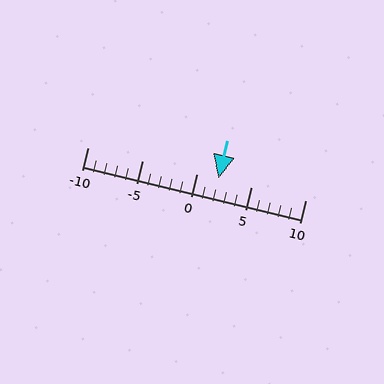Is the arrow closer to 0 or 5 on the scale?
The arrow is closer to 0.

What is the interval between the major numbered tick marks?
The major tick marks are spaced 5 units apart.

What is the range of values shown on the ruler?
The ruler shows values from -10 to 10.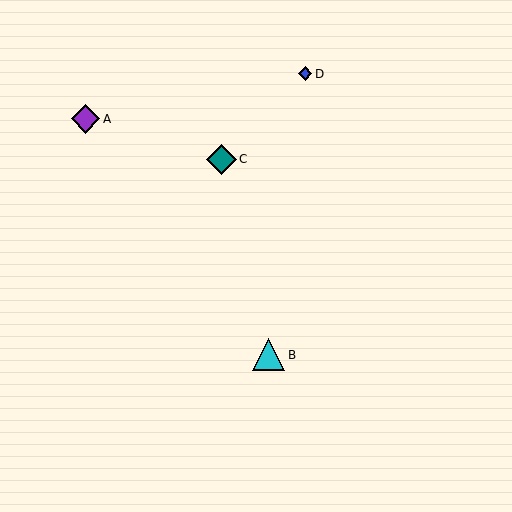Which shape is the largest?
The cyan triangle (labeled B) is the largest.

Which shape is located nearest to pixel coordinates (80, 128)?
The purple diamond (labeled A) at (85, 119) is nearest to that location.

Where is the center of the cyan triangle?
The center of the cyan triangle is at (269, 355).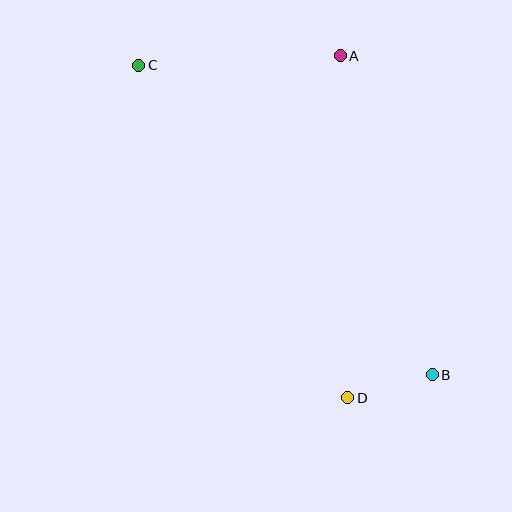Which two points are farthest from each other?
Points B and C are farthest from each other.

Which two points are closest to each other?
Points B and D are closest to each other.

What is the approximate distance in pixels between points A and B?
The distance between A and B is approximately 332 pixels.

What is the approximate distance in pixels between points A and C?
The distance between A and C is approximately 201 pixels.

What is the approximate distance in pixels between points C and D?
The distance between C and D is approximately 393 pixels.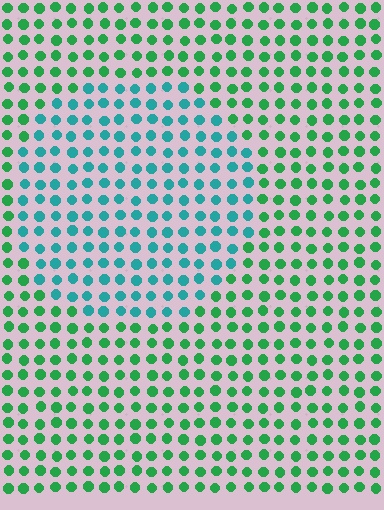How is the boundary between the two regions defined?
The boundary is defined purely by a slight shift in hue (about 42 degrees). Spacing, size, and orientation are identical on both sides.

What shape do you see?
I see a circle.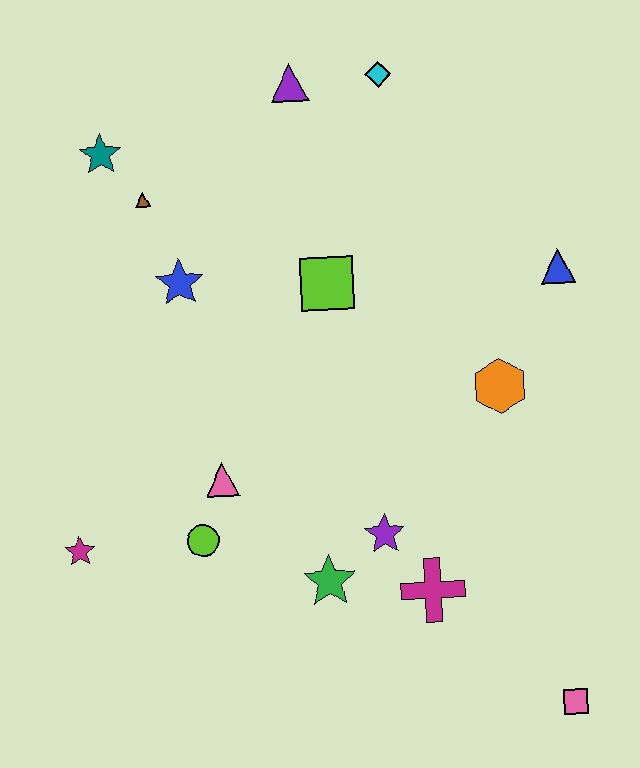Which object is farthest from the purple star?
The teal star is farthest from the purple star.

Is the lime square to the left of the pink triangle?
No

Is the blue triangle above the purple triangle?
No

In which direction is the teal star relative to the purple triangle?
The teal star is to the left of the purple triangle.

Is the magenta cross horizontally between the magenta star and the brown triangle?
No